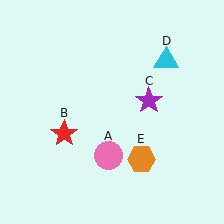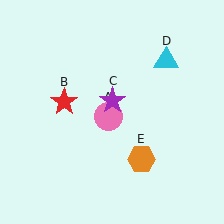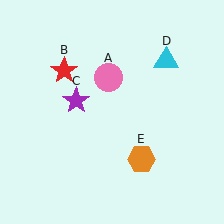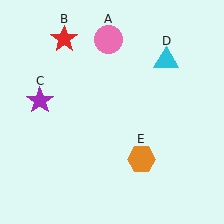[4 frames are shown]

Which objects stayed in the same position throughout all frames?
Cyan triangle (object D) and orange hexagon (object E) remained stationary.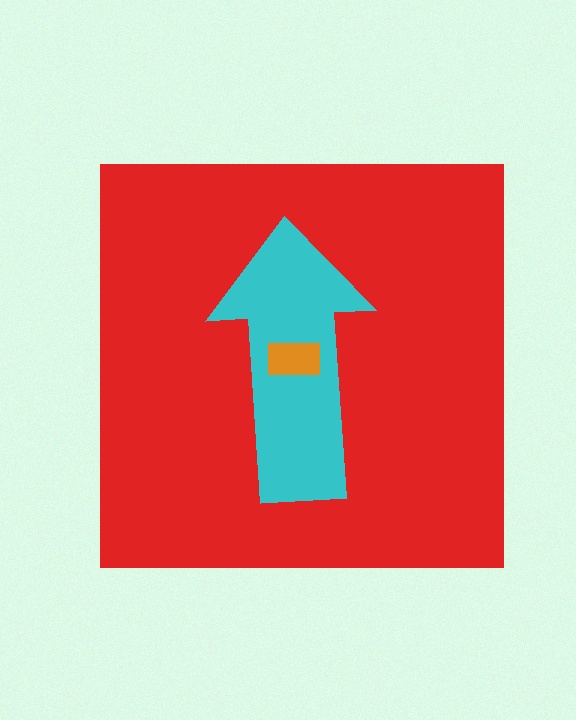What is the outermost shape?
The red square.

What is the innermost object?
The orange rectangle.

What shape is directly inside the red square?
The cyan arrow.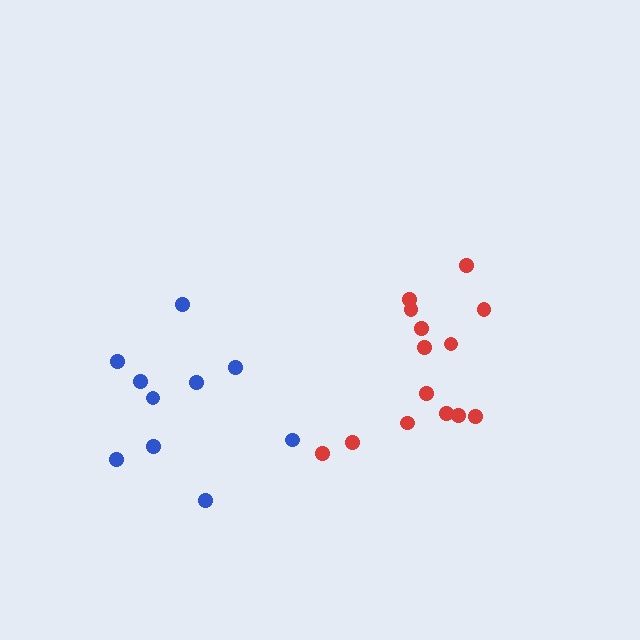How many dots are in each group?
Group 1: 10 dots, Group 2: 14 dots (24 total).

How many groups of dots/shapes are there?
There are 2 groups.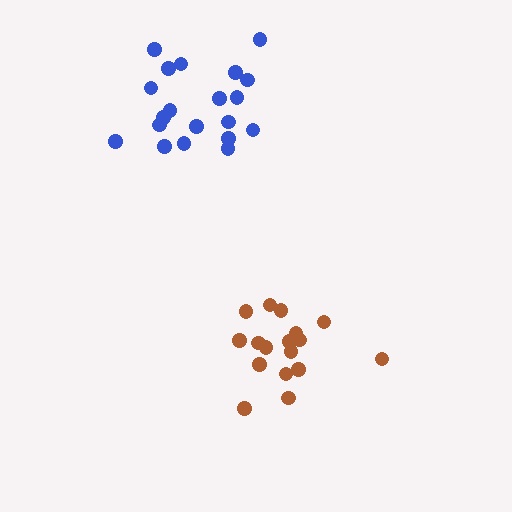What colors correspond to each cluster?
The clusters are colored: brown, blue.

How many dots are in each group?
Group 1: 18 dots, Group 2: 20 dots (38 total).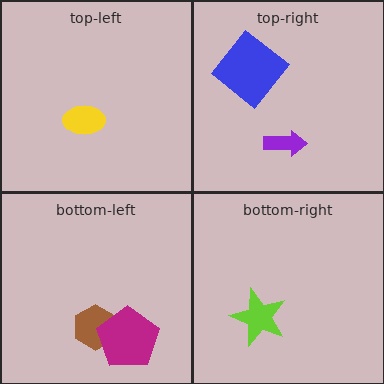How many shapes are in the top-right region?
2.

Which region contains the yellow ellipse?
The top-left region.